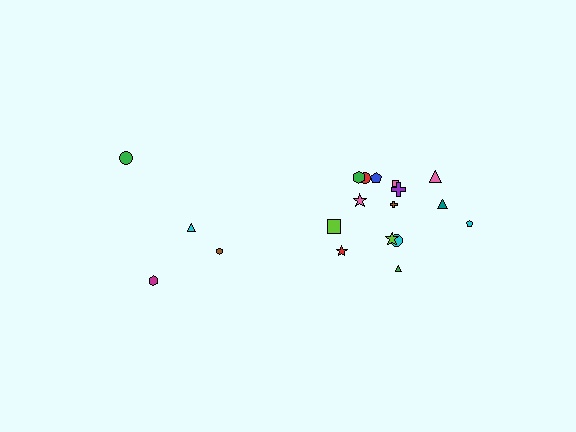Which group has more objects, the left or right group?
The right group.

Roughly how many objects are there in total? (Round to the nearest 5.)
Roughly 20 objects in total.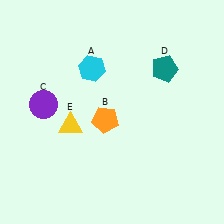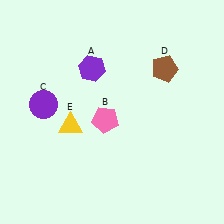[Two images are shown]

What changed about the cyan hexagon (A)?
In Image 1, A is cyan. In Image 2, it changed to purple.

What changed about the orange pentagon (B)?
In Image 1, B is orange. In Image 2, it changed to pink.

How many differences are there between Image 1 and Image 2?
There are 3 differences between the two images.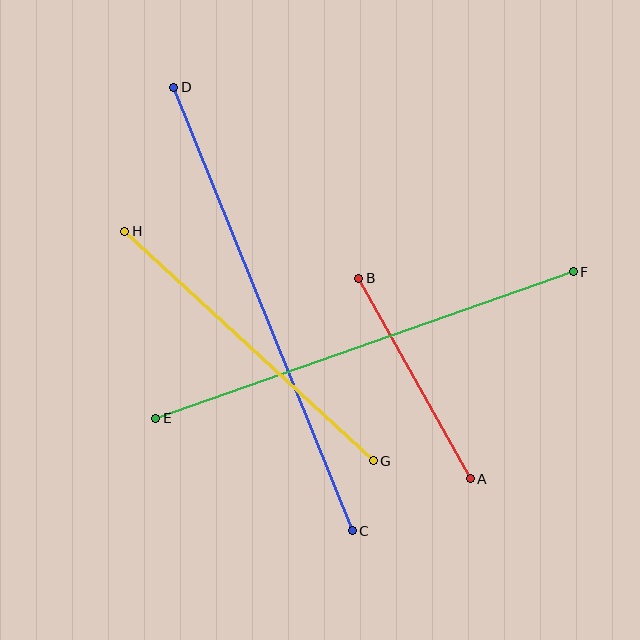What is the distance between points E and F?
The distance is approximately 442 pixels.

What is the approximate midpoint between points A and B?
The midpoint is at approximately (415, 379) pixels.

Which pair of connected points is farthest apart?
Points C and D are farthest apart.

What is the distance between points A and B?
The distance is approximately 230 pixels.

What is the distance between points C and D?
The distance is approximately 478 pixels.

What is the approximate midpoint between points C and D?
The midpoint is at approximately (263, 309) pixels.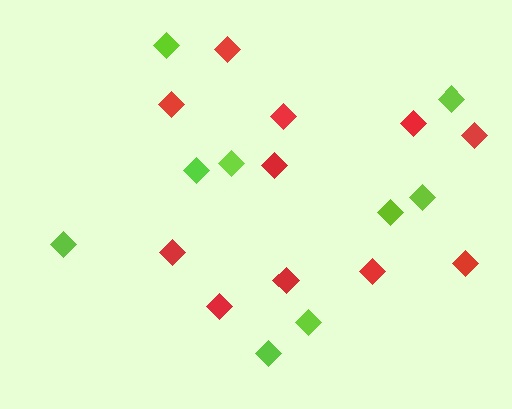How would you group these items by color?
There are 2 groups: one group of red diamonds (11) and one group of lime diamonds (9).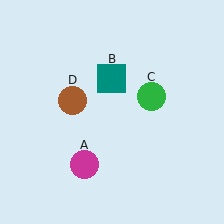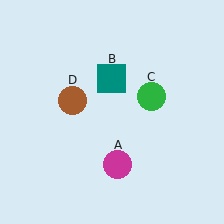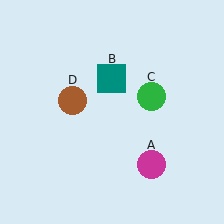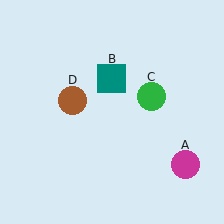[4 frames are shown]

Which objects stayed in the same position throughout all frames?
Teal square (object B) and green circle (object C) and brown circle (object D) remained stationary.